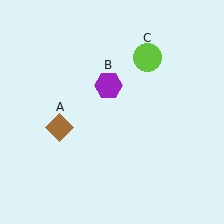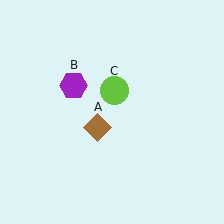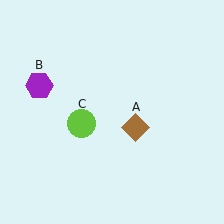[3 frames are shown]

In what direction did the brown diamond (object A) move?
The brown diamond (object A) moved right.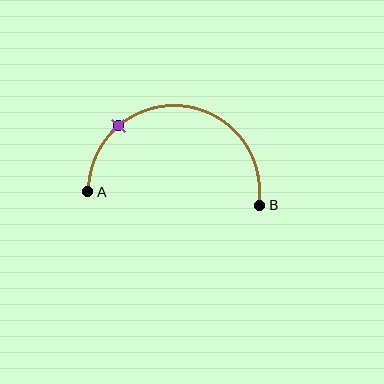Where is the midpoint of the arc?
The arc midpoint is the point on the curve farthest from the straight line joining A and B. It sits above that line.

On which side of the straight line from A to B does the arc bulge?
The arc bulges above the straight line connecting A and B.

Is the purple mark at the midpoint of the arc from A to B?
No. The purple mark lies on the arc but is closer to endpoint A. The arc midpoint would be at the point on the curve equidistant along the arc from both A and B.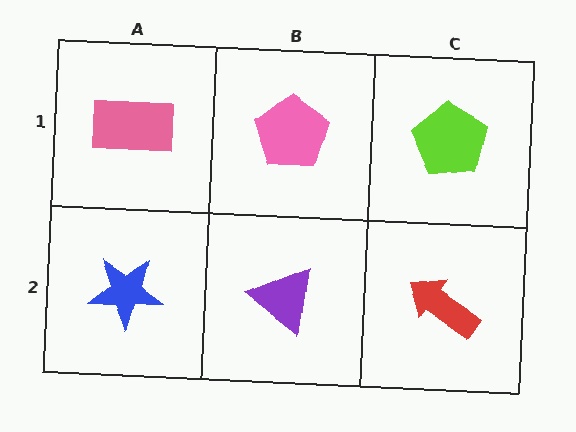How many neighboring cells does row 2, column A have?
2.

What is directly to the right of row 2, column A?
A purple triangle.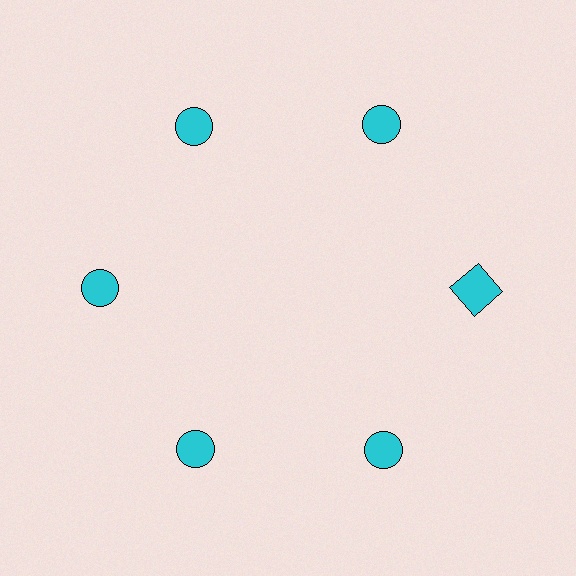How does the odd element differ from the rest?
It has a different shape: square instead of circle.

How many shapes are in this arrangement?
There are 6 shapes arranged in a ring pattern.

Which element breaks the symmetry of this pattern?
The cyan square at roughly the 3 o'clock position breaks the symmetry. All other shapes are cyan circles.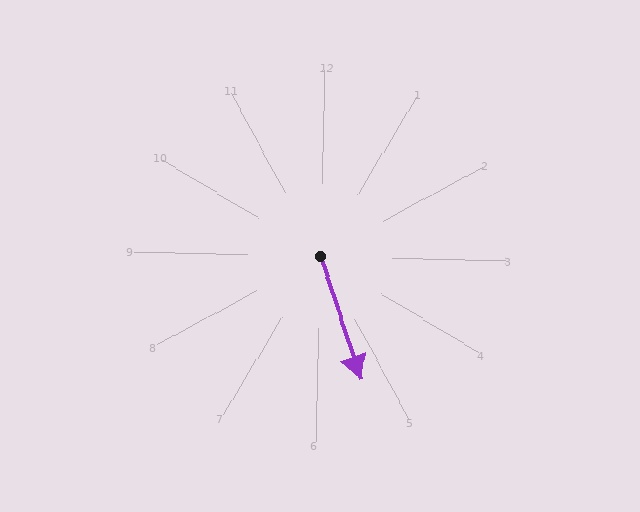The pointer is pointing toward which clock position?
Roughly 5 o'clock.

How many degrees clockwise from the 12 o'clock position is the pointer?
Approximately 160 degrees.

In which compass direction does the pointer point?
South.